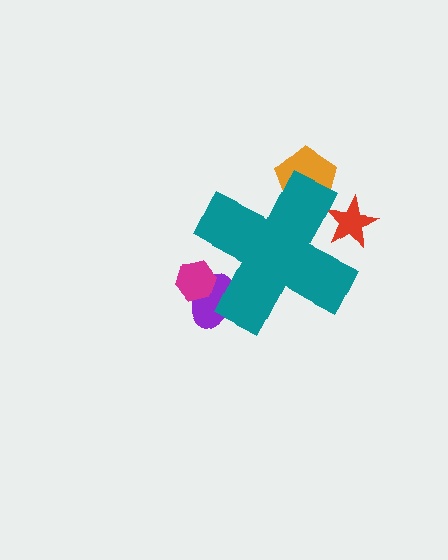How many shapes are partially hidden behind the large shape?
4 shapes are partially hidden.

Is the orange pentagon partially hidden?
Yes, the orange pentagon is partially hidden behind the teal cross.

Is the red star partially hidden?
Yes, the red star is partially hidden behind the teal cross.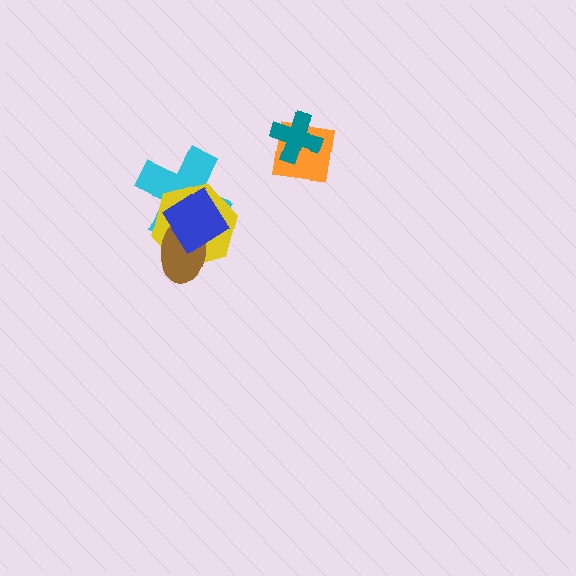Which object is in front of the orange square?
The teal cross is in front of the orange square.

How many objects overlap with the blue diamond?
3 objects overlap with the blue diamond.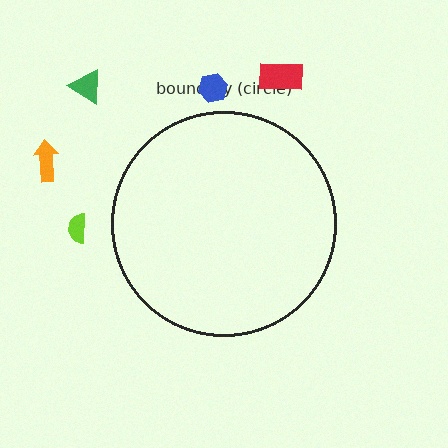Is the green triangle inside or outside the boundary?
Outside.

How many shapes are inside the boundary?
0 inside, 5 outside.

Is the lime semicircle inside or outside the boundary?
Outside.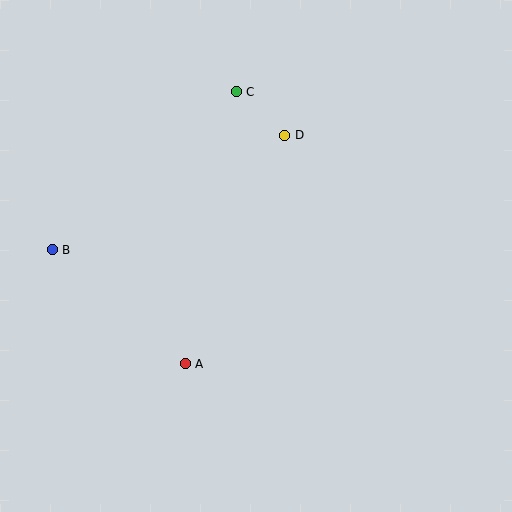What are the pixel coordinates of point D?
Point D is at (285, 135).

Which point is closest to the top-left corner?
Point C is closest to the top-left corner.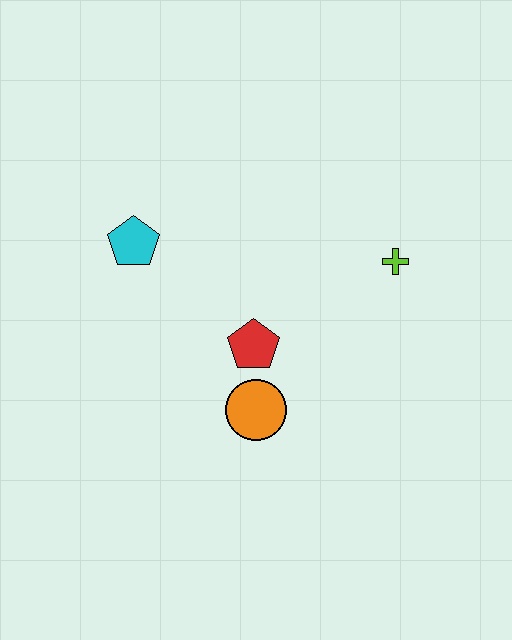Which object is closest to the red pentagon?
The orange circle is closest to the red pentagon.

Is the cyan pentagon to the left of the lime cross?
Yes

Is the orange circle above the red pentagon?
No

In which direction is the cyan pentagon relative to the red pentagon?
The cyan pentagon is to the left of the red pentagon.